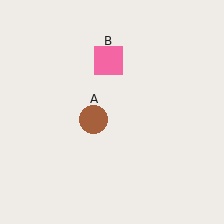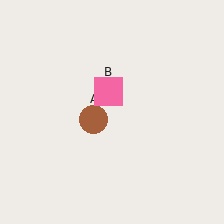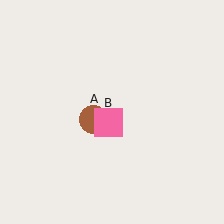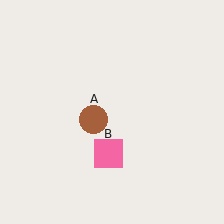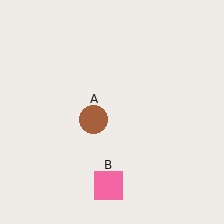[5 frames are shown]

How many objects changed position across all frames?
1 object changed position: pink square (object B).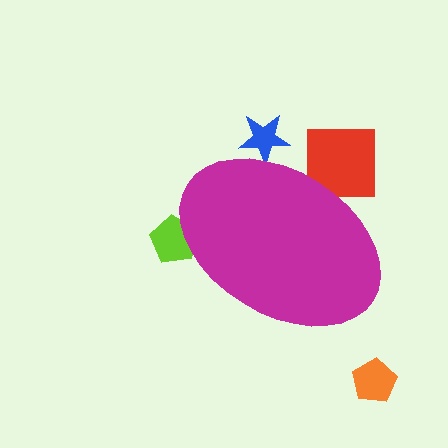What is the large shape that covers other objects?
A magenta ellipse.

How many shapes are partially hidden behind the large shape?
3 shapes are partially hidden.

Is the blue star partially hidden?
Yes, the blue star is partially hidden behind the magenta ellipse.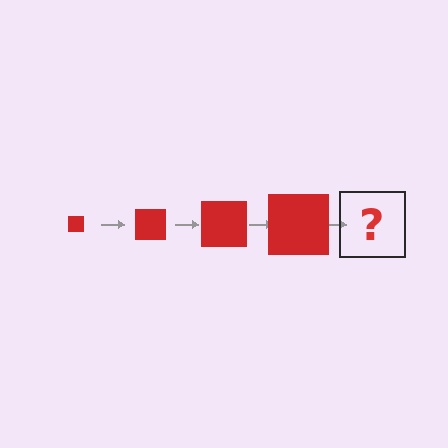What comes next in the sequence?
The next element should be a red square, larger than the previous one.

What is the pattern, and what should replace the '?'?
The pattern is that the square gets progressively larger each step. The '?' should be a red square, larger than the previous one.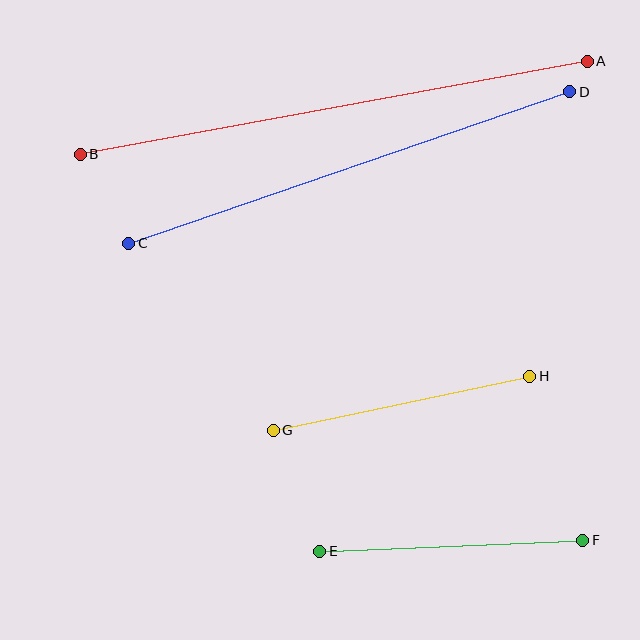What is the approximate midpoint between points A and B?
The midpoint is at approximately (334, 108) pixels.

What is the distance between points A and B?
The distance is approximately 515 pixels.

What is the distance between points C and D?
The distance is approximately 466 pixels.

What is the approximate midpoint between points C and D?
The midpoint is at approximately (349, 167) pixels.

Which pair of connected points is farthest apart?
Points A and B are farthest apart.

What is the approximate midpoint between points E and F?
The midpoint is at approximately (451, 546) pixels.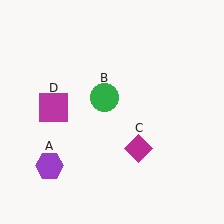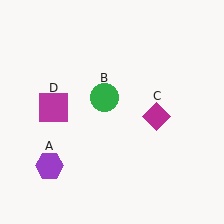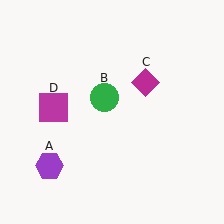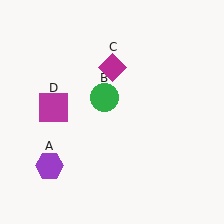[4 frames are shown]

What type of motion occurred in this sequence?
The magenta diamond (object C) rotated counterclockwise around the center of the scene.